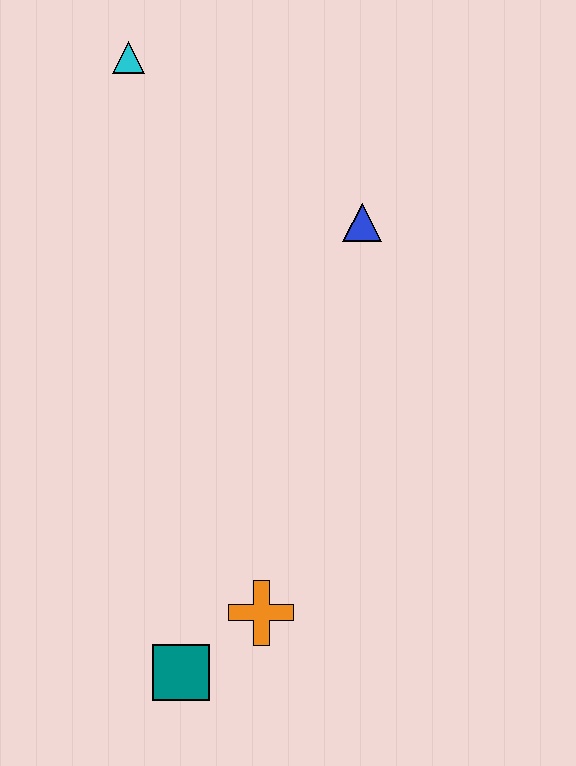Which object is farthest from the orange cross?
The cyan triangle is farthest from the orange cross.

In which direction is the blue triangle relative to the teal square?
The blue triangle is above the teal square.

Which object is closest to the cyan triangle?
The blue triangle is closest to the cyan triangle.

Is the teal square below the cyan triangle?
Yes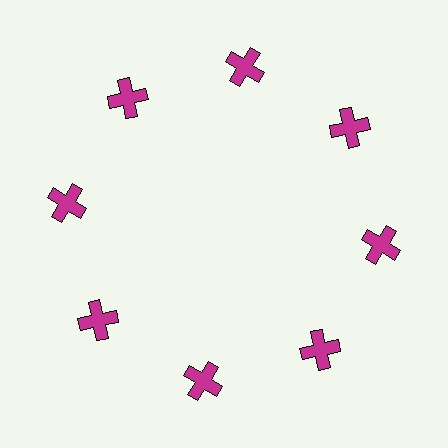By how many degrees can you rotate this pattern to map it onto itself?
The pattern maps onto itself every 45 degrees of rotation.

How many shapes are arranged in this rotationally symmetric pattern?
There are 8 shapes, arranged in 8 groups of 1.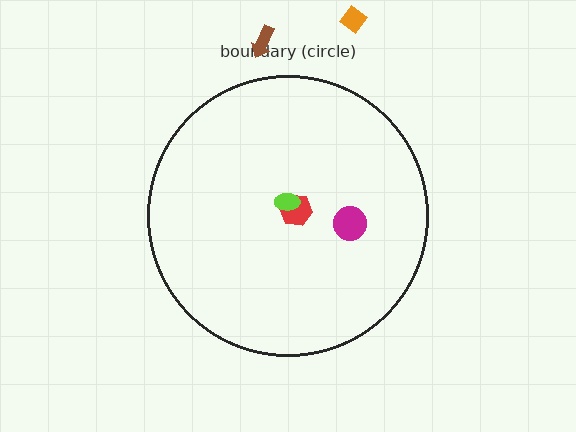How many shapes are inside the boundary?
3 inside, 2 outside.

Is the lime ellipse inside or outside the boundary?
Inside.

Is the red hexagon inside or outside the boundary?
Inside.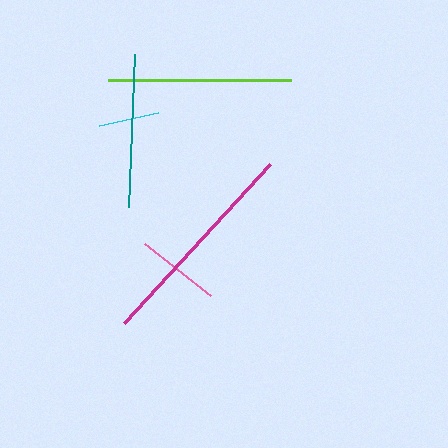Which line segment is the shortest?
The cyan line is the shortest at approximately 61 pixels.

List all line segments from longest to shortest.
From longest to shortest: magenta, lime, teal, pink, cyan.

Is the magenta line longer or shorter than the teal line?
The magenta line is longer than the teal line.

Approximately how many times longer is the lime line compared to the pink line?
The lime line is approximately 2.2 times the length of the pink line.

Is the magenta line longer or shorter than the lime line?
The magenta line is longer than the lime line.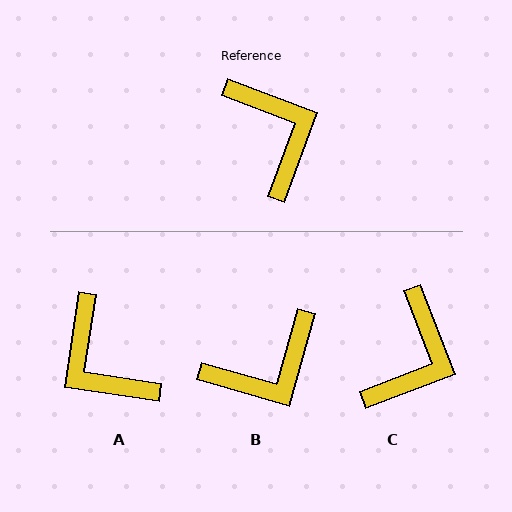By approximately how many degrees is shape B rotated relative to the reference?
Approximately 85 degrees clockwise.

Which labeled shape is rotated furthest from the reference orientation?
A, about 168 degrees away.